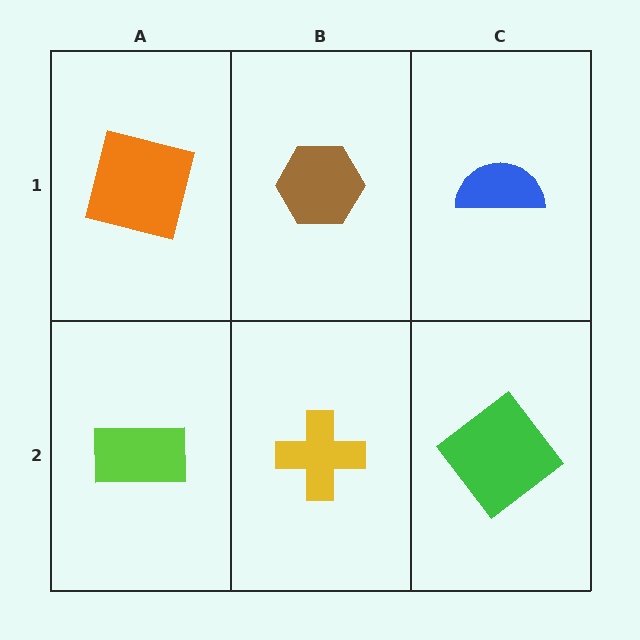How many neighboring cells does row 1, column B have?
3.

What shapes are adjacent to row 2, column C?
A blue semicircle (row 1, column C), a yellow cross (row 2, column B).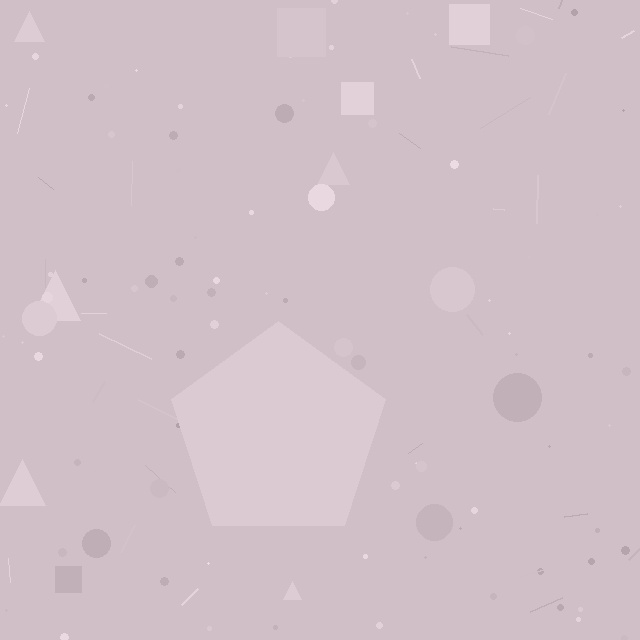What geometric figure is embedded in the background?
A pentagon is embedded in the background.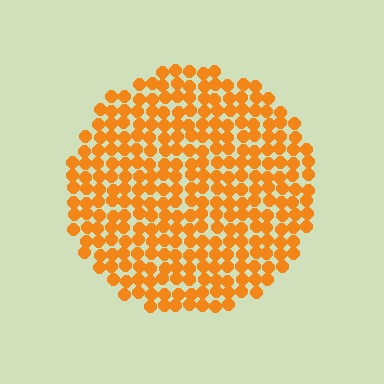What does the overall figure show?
The overall figure shows a circle.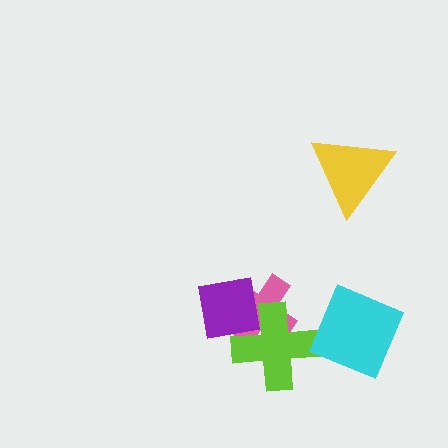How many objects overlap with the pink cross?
2 objects overlap with the pink cross.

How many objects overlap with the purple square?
2 objects overlap with the purple square.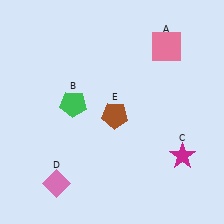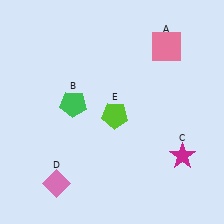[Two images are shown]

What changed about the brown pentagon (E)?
In Image 1, E is brown. In Image 2, it changed to lime.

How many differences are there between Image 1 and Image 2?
There is 1 difference between the two images.